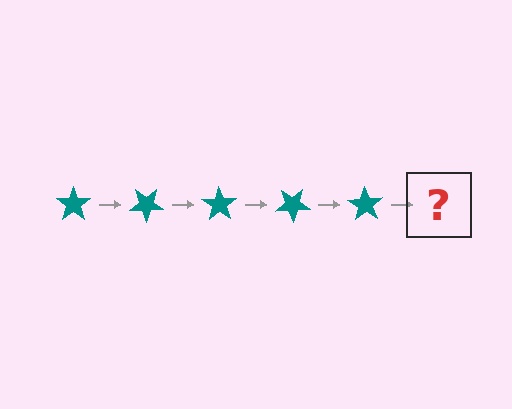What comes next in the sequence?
The next element should be a teal star rotated 175 degrees.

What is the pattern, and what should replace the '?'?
The pattern is that the star rotates 35 degrees each step. The '?' should be a teal star rotated 175 degrees.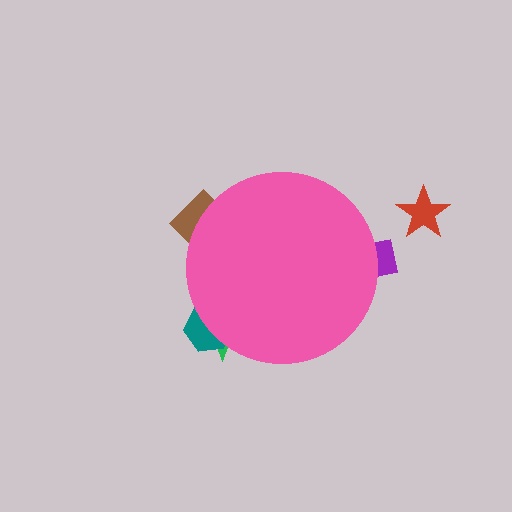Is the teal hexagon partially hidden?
Yes, the teal hexagon is partially hidden behind the pink circle.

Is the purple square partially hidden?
Yes, the purple square is partially hidden behind the pink circle.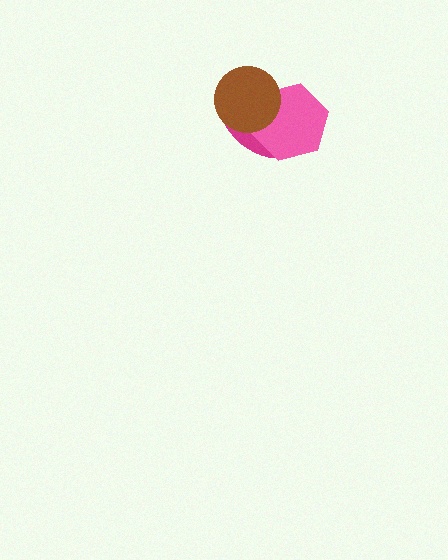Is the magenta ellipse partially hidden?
Yes, it is partially covered by another shape.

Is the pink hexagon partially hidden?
Yes, it is partially covered by another shape.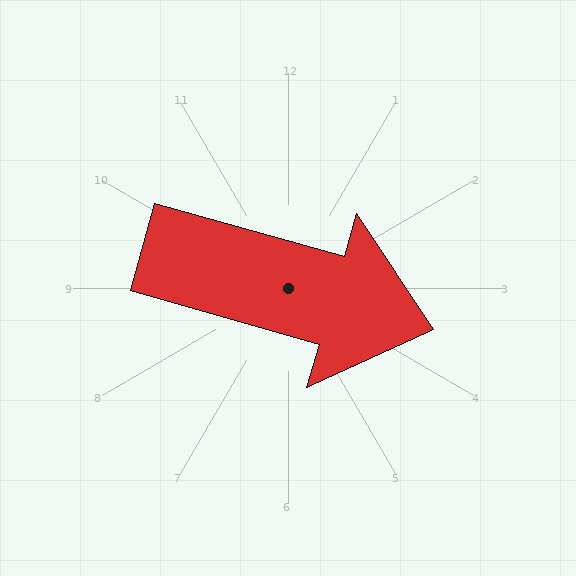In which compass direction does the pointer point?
East.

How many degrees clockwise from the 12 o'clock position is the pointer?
Approximately 106 degrees.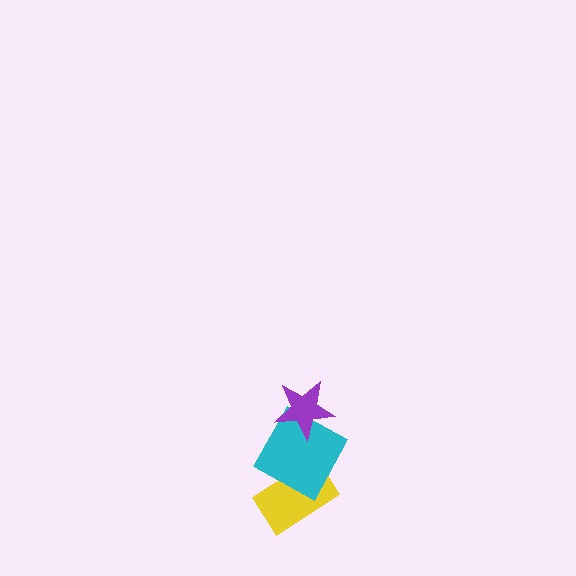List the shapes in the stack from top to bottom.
From top to bottom: the purple star, the cyan square, the yellow rectangle.